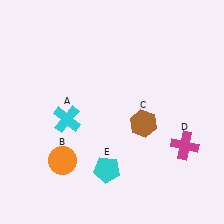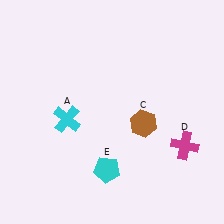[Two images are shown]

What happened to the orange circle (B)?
The orange circle (B) was removed in Image 2. It was in the bottom-left area of Image 1.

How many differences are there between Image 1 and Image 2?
There is 1 difference between the two images.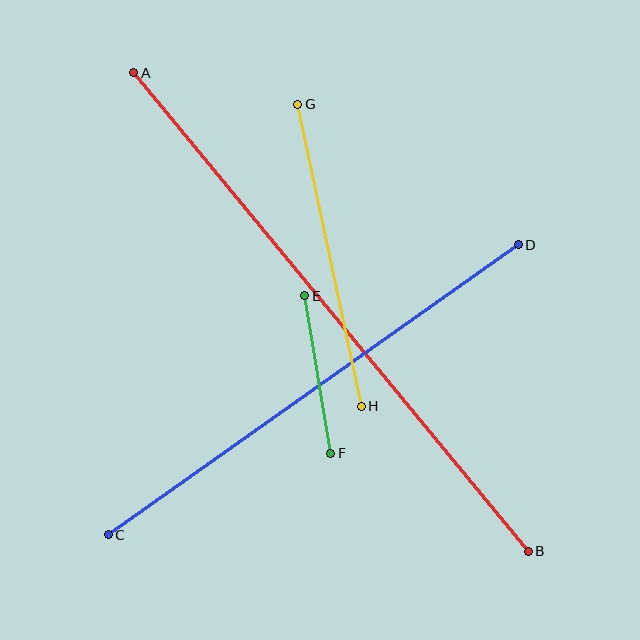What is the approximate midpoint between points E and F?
The midpoint is at approximately (318, 375) pixels.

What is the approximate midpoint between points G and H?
The midpoint is at approximately (330, 255) pixels.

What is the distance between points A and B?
The distance is approximately 620 pixels.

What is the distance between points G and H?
The distance is approximately 309 pixels.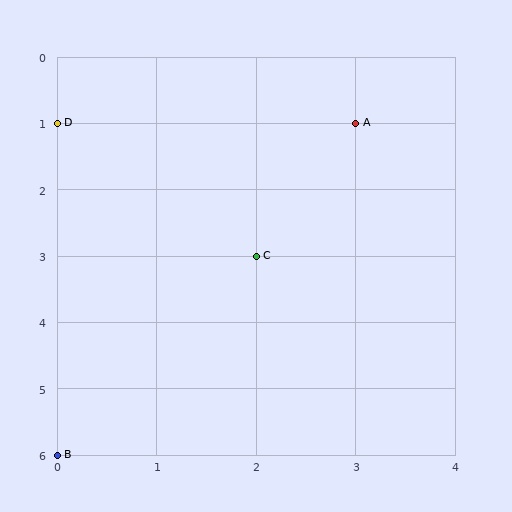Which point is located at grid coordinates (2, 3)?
Point C is at (2, 3).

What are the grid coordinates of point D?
Point D is at grid coordinates (0, 1).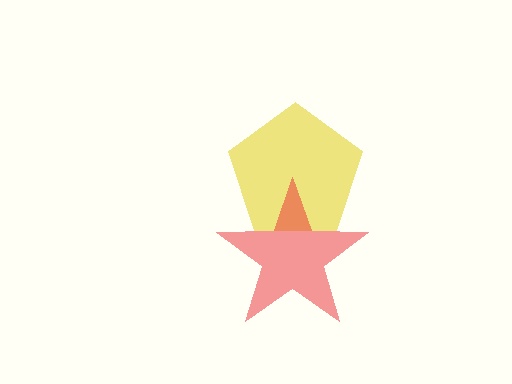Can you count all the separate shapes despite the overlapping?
Yes, there are 2 separate shapes.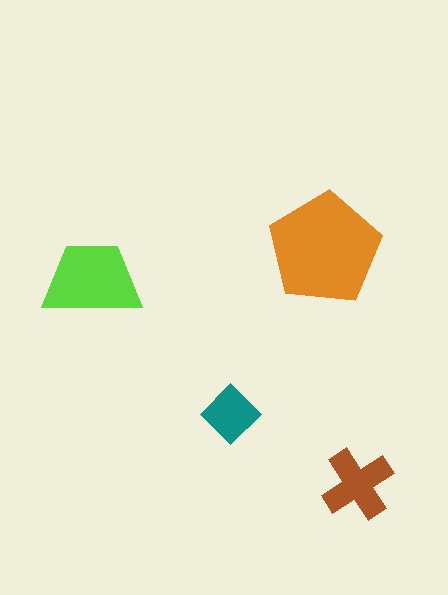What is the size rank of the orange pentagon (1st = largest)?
1st.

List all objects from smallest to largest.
The teal diamond, the brown cross, the lime trapezoid, the orange pentagon.